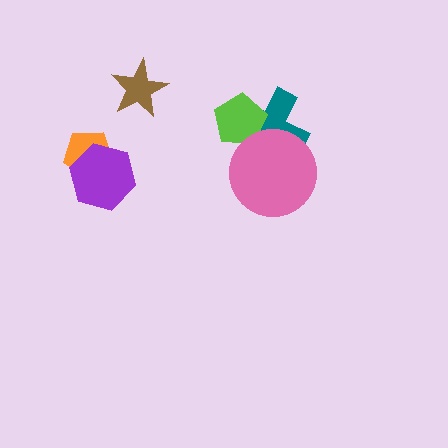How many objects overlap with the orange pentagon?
1 object overlaps with the orange pentagon.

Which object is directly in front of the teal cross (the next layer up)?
The lime pentagon is directly in front of the teal cross.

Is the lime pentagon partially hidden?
Yes, it is partially covered by another shape.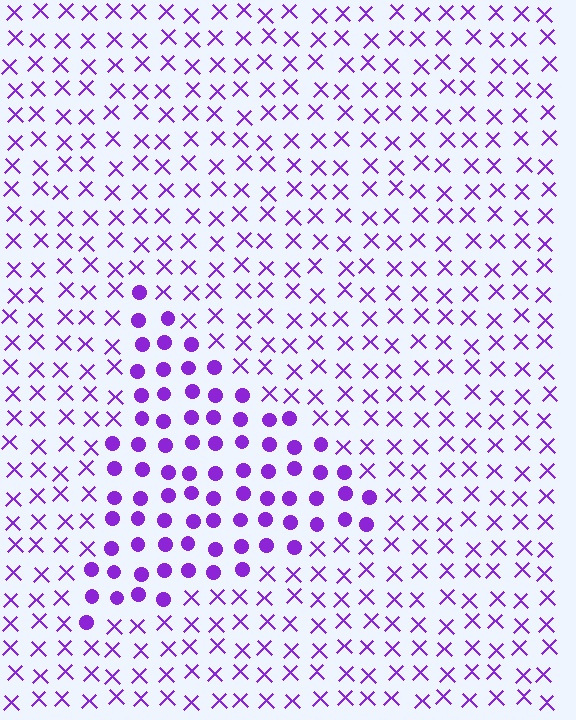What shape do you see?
I see a triangle.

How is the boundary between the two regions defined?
The boundary is defined by a change in element shape: circles inside vs. X marks outside. All elements share the same color and spacing.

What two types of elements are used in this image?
The image uses circles inside the triangle region and X marks outside it.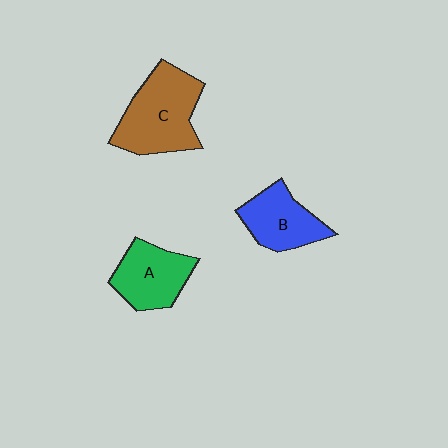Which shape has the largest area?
Shape C (brown).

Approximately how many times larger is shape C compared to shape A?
Approximately 1.4 times.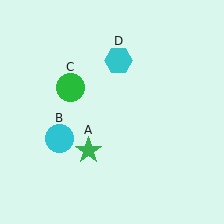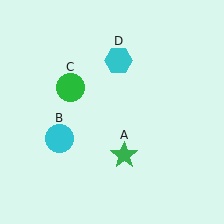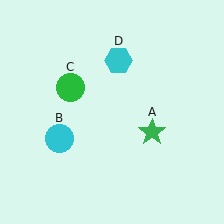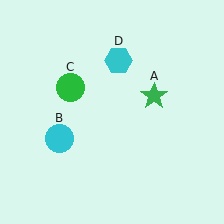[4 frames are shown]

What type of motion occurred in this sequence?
The green star (object A) rotated counterclockwise around the center of the scene.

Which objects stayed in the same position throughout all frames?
Cyan circle (object B) and green circle (object C) and cyan hexagon (object D) remained stationary.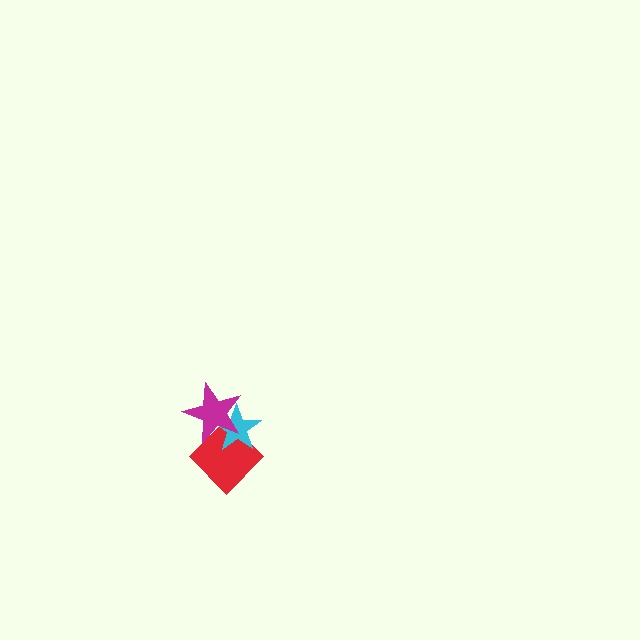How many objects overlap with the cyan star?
2 objects overlap with the cyan star.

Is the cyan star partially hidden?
Yes, it is partially covered by another shape.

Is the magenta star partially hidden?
No, no other shape covers it.